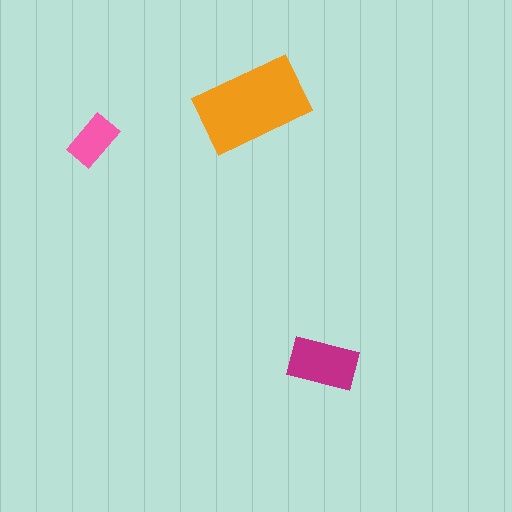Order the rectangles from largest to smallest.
the orange one, the magenta one, the pink one.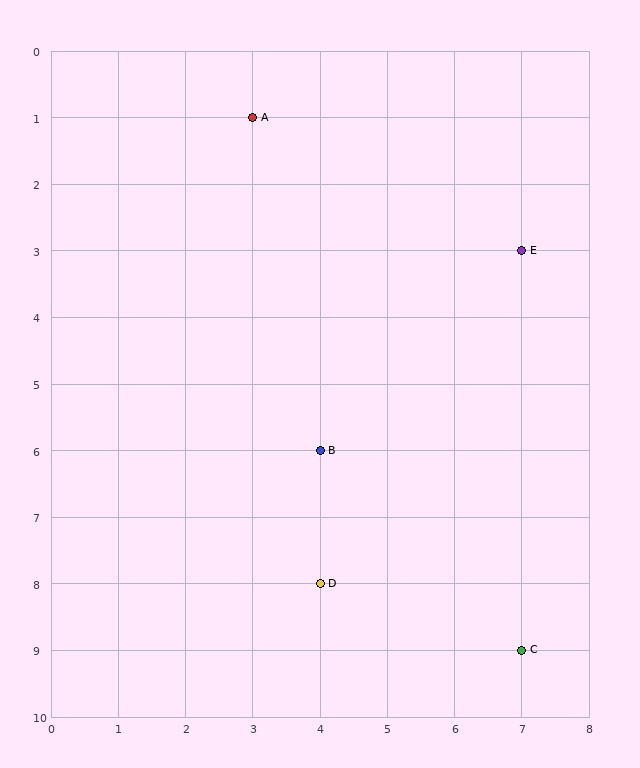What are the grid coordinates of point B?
Point B is at grid coordinates (4, 6).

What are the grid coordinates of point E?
Point E is at grid coordinates (7, 3).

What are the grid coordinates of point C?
Point C is at grid coordinates (7, 9).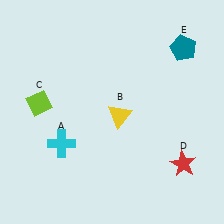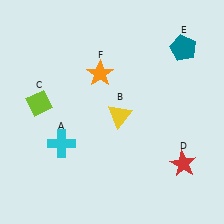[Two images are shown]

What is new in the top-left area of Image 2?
An orange star (F) was added in the top-left area of Image 2.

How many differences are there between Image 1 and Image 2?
There is 1 difference between the two images.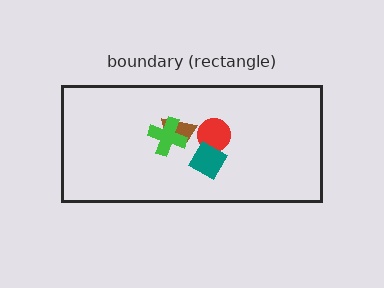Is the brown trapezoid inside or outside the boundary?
Inside.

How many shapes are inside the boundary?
4 inside, 0 outside.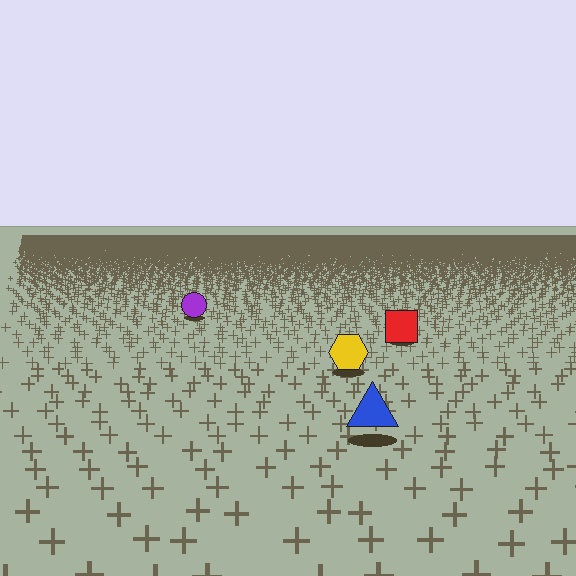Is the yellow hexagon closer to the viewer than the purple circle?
Yes. The yellow hexagon is closer — you can tell from the texture gradient: the ground texture is coarser near it.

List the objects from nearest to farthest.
From nearest to farthest: the blue triangle, the yellow hexagon, the red square, the purple circle.